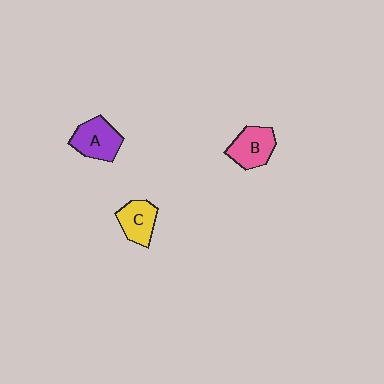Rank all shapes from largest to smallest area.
From largest to smallest: A (purple), B (pink), C (yellow).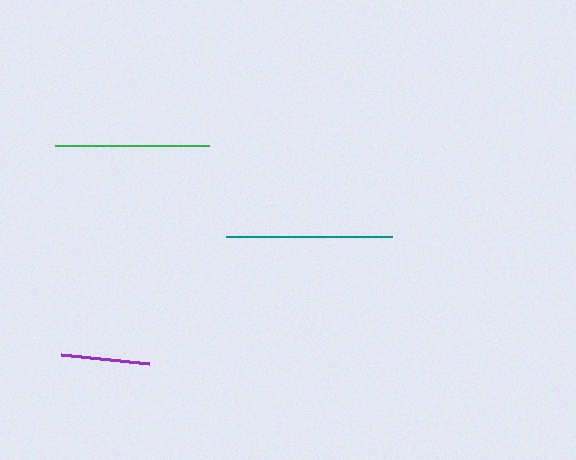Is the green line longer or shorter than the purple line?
The green line is longer than the purple line.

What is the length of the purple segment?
The purple segment is approximately 89 pixels long.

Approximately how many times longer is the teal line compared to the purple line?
The teal line is approximately 1.9 times the length of the purple line.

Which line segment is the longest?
The teal line is the longest at approximately 166 pixels.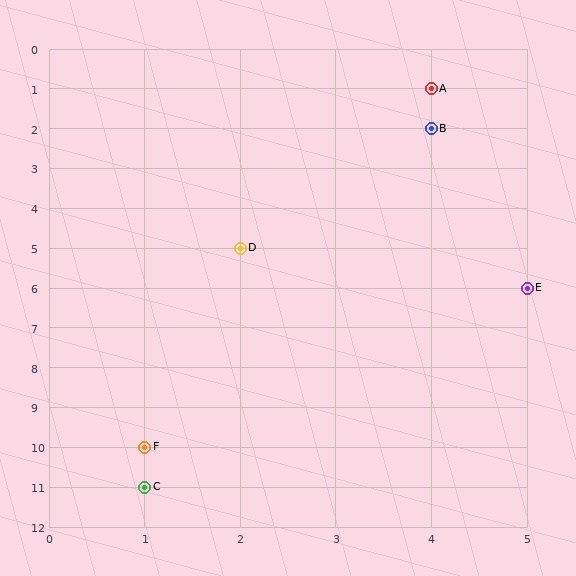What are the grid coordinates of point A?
Point A is at grid coordinates (4, 1).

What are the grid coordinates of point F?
Point F is at grid coordinates (1, 10).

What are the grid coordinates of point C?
Point C is at grid coordinates (1, 11).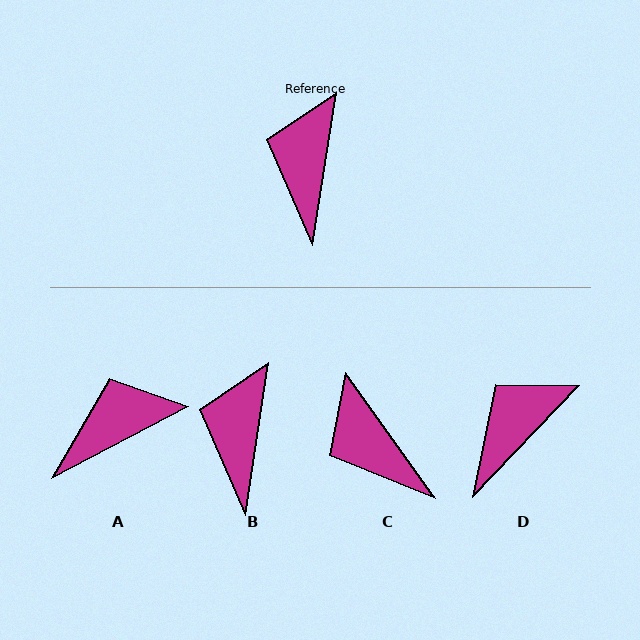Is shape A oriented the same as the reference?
No, it is off by about 54 degrees.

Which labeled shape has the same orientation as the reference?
B.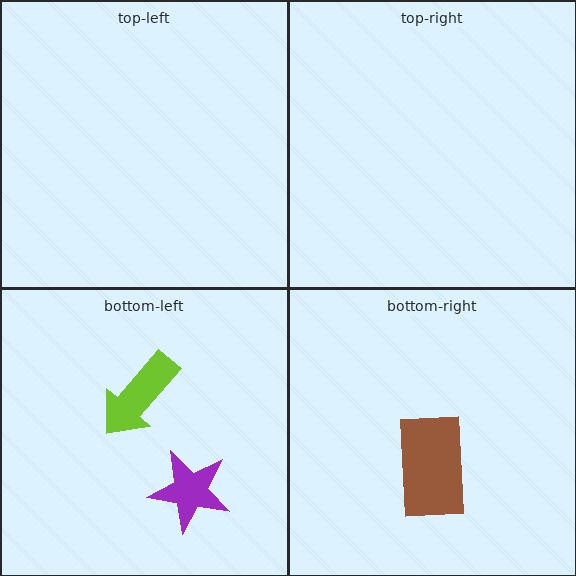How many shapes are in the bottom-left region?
2.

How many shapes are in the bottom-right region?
1.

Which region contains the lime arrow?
The bottom-left region.